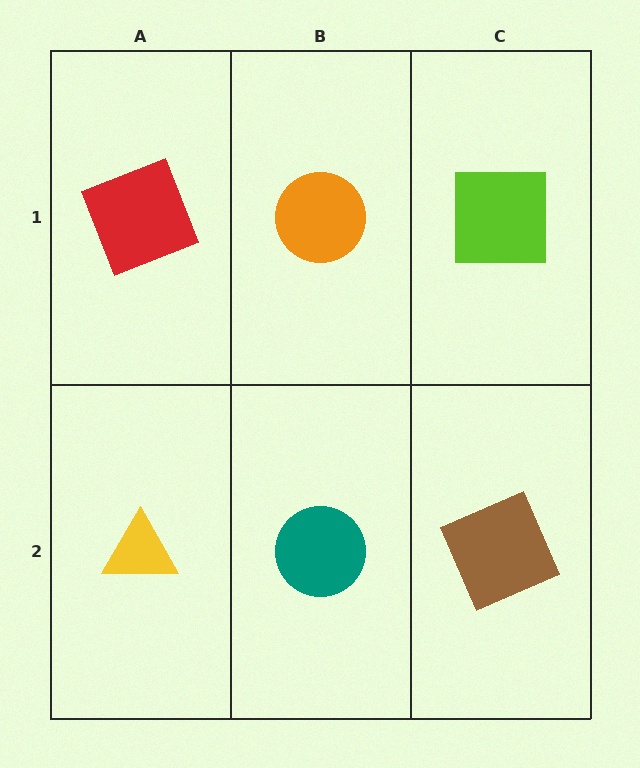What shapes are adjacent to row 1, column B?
A teal circle (row 2, column B), a red square (row 1, column A), a lime square (row 1, column C).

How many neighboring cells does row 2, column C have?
2.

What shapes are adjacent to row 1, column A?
A yellow triangle (row 2, column A), an orange circle (row 1, column B).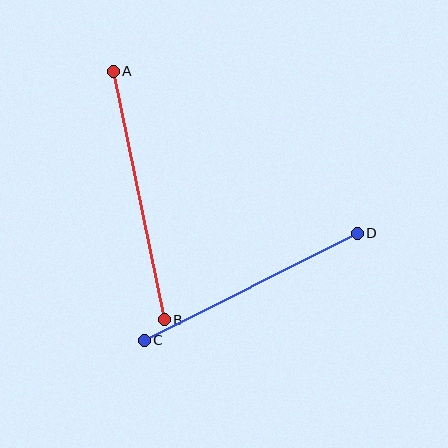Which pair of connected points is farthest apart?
Points A and B are farthest apart.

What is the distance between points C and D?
The distance is approximately 238 pixels.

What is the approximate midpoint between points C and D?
The midpoint is at approximately (251, 287) pixels.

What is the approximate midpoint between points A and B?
The midpoint is at approximately (139, 195) pixels.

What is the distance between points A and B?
The distance is approximately 254 pixels.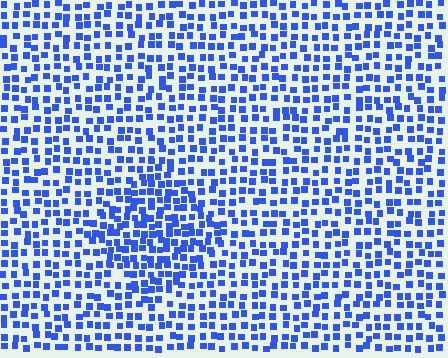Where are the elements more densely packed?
The elements are more densely packed inside the diamond boundary.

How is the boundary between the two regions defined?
The boundary is defined by a change in element density (approximately 1.6x ratio). All elements are the same color, size, and shape.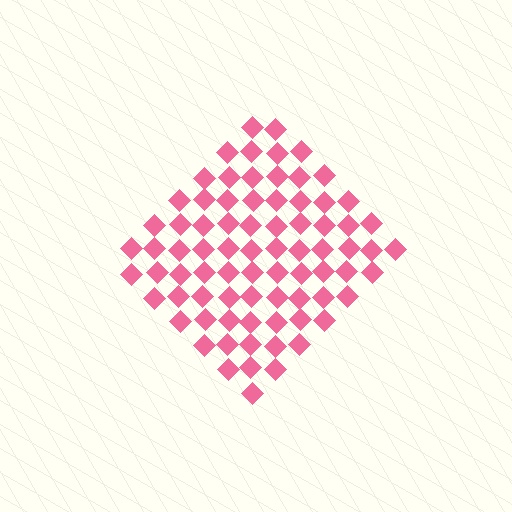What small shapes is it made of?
It is made of small diamonds.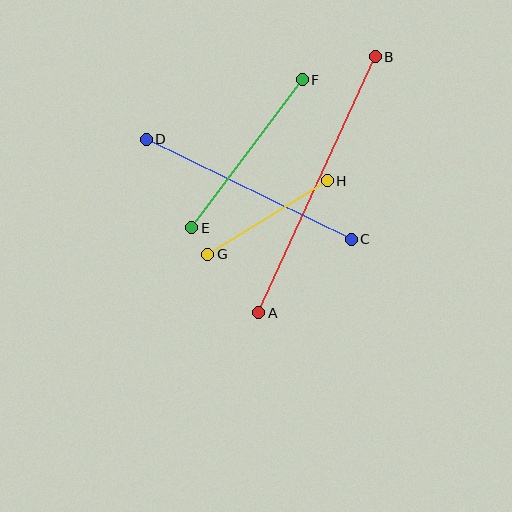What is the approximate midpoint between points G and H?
The midpoint is at approximately (267, 218) pixels.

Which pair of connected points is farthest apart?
Points A and B are farthest apart.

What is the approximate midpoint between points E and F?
The midpoint is at approximately (247, 154) pixels.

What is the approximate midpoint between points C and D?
The midpoint is at approximately (249, 189) pixels.